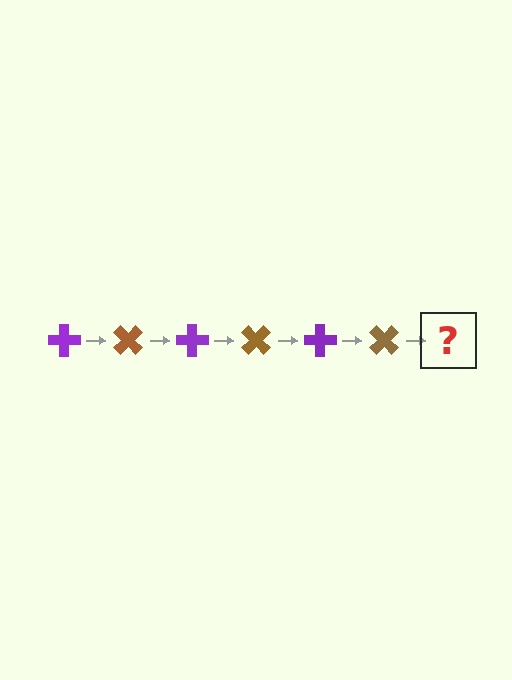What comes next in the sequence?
The next element should be a purple cross, rotated 270 degrees from the start.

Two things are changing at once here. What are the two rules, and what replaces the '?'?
The two rules are that it rotates 45 degrees each step and the color cycles through purple and brown. The '?' should be a purple cross, rotated 270 degrees from the start.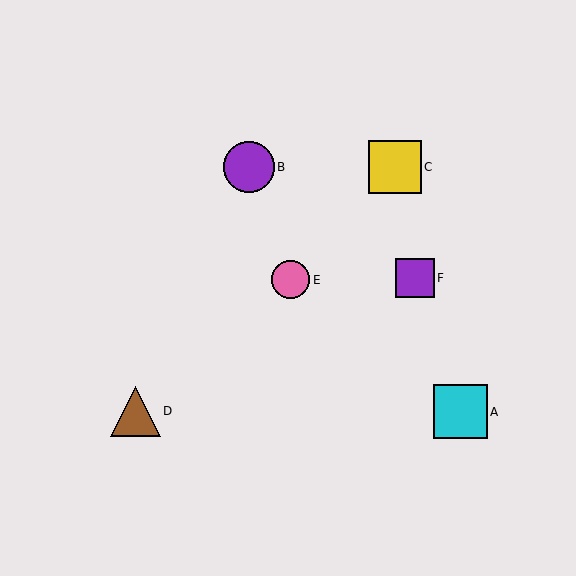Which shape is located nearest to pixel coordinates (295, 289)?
The pink circle (labeled E) at (291, 280) is nearest to that location.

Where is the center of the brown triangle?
The center of the brown triangle is at (135, 411).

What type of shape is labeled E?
Shape E is a pink circle.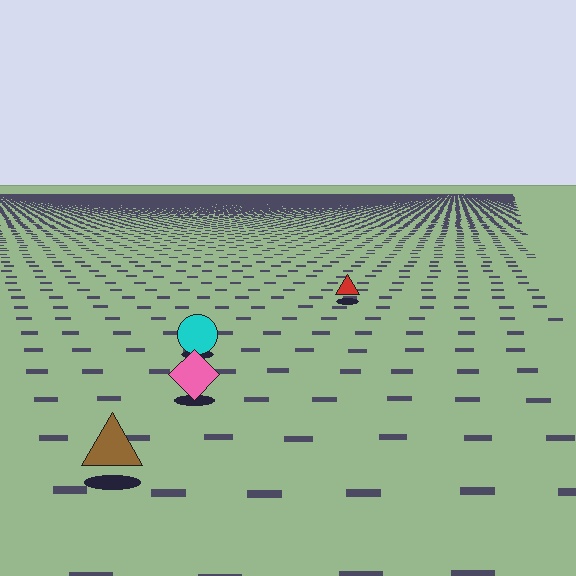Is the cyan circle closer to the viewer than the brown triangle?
No. The brown triangle is closer — you can tell from the texture gradient: the ground texture is coarser near it.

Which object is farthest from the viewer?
The red triangle is farthest from the viewer. It appears smaller and the ground texture around it is denser.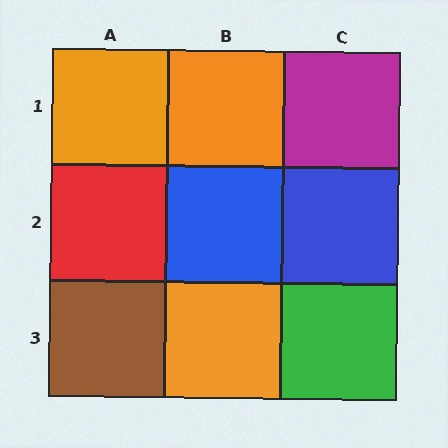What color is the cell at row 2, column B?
Blue.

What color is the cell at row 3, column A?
Brown.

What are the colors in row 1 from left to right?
Orange, orange, magenta.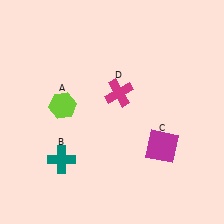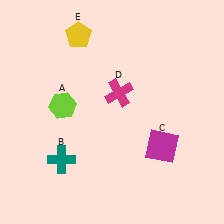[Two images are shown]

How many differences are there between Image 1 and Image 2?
There is 1 difference between the two images.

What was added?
A yellow pentagon (E) was added in Image 2.